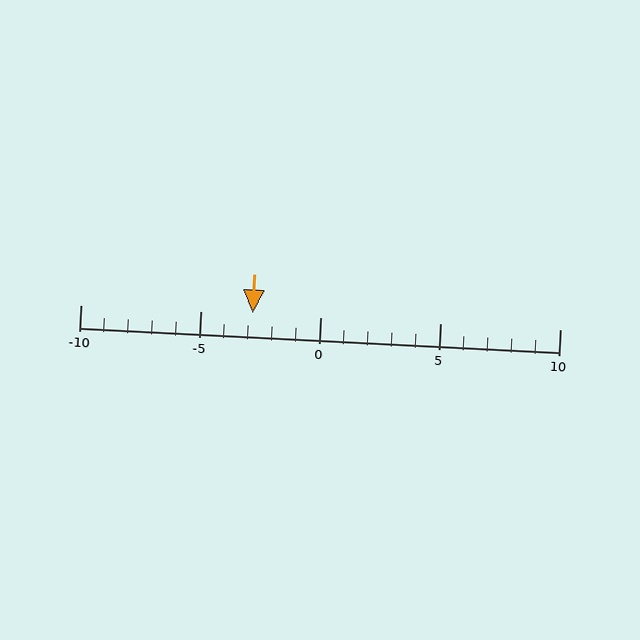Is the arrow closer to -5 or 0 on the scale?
The arrow is closer to -5.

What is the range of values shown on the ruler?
The ruler shows values from -10 to 10.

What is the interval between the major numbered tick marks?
The major tick marks are spaced 5 units apart.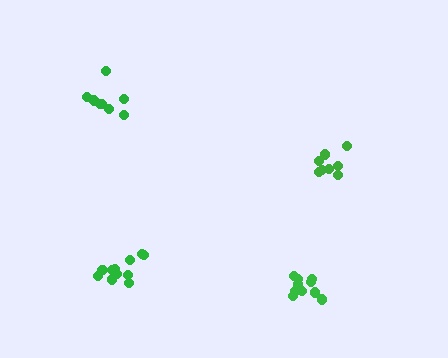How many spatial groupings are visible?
There are 4 spatial groupings.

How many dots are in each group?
Group 1: 8 dots, Group 2: 11 dots, Group 3: 12 dots, Group 4: 8 dots (39 total).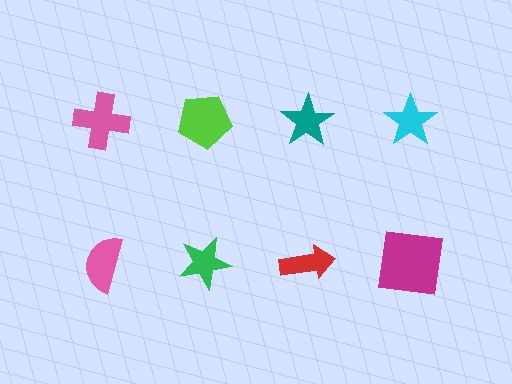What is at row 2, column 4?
A magenta square.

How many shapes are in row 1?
4 shapes.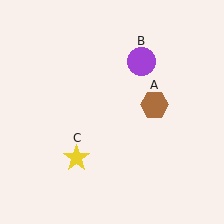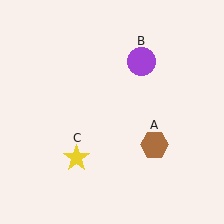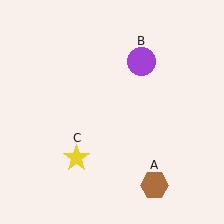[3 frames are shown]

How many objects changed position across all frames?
1 object changed position: brown hexagon (object A).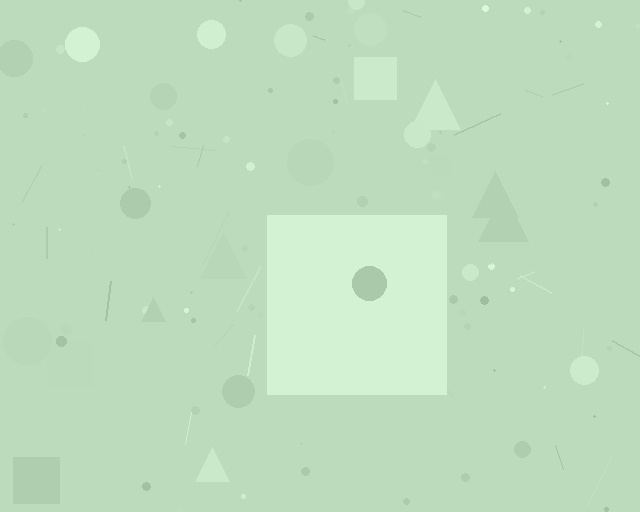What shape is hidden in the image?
A square is hidden in the image.